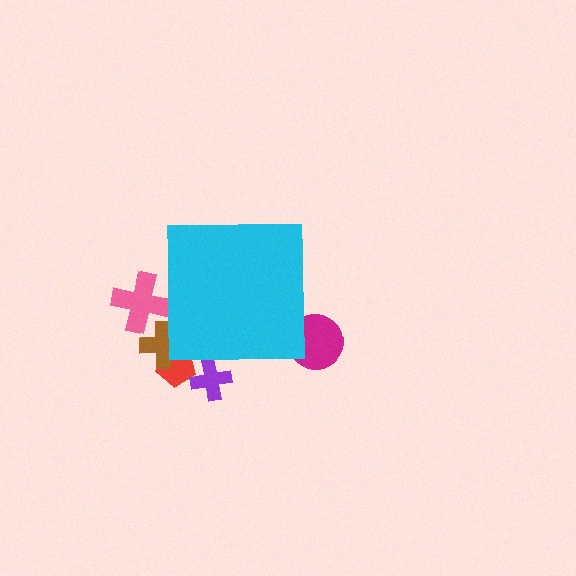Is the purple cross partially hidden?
Yes, the purple cross is partially hidden behind the cyan square.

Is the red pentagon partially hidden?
Yes, the red pentagon is partially hidden behind the cyan square.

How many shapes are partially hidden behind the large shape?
5 shapes are partially hidden.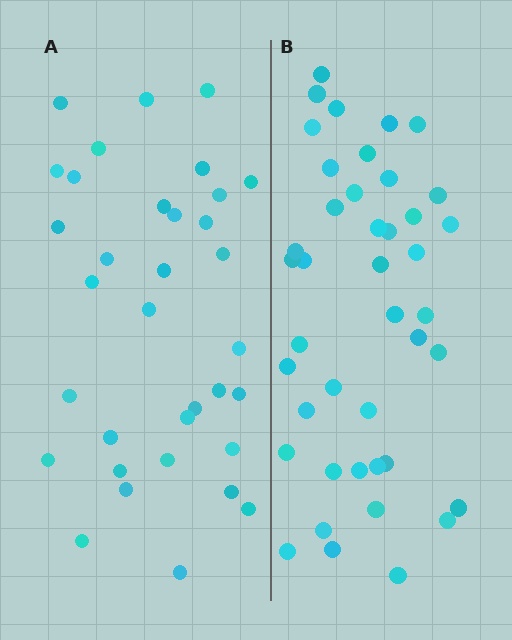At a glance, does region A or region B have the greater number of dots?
Region B (the right region) has more dots.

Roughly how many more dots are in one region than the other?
Region B has roughly 8 or so more dots than region A.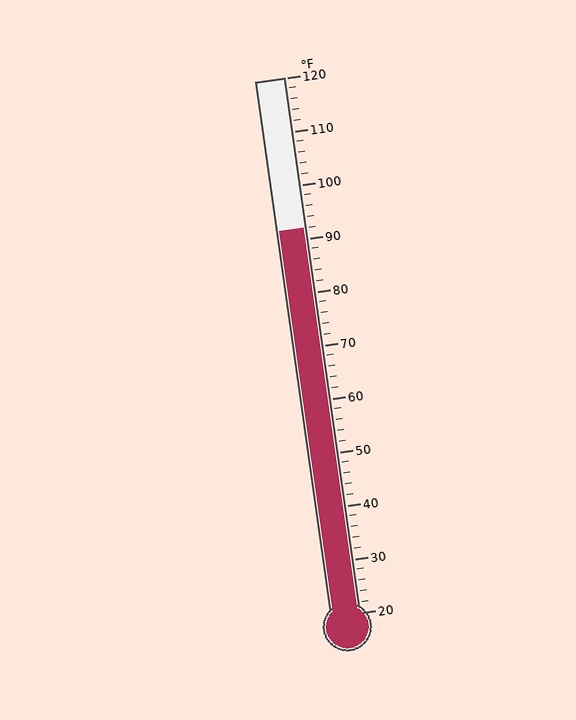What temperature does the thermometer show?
The thermometer shows approximately 92°F.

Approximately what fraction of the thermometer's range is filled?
The thermometer is filled to approximately 70% of its range.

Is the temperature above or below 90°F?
The temperature is above 90°F.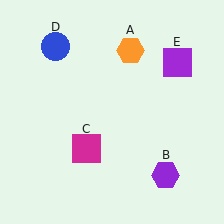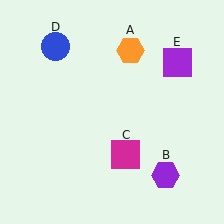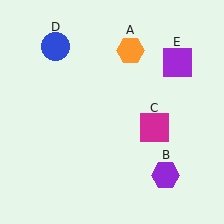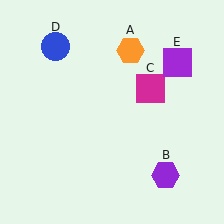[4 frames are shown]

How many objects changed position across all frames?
1 object changed position: magenta square (object C).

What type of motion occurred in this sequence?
The magenta square (object C) rotated counterclockwise around the center of the scene.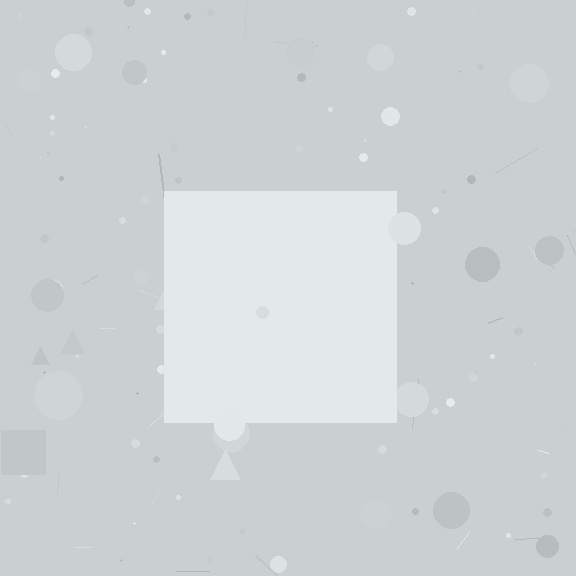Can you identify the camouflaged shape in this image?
The camouflaged shape is a square.